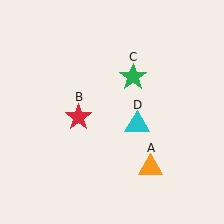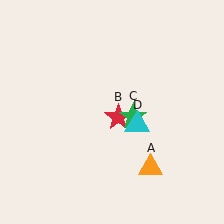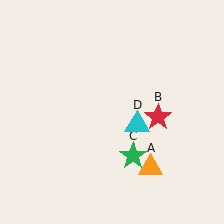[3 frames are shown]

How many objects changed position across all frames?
2 objects changed position: red star (object B), green star (object C).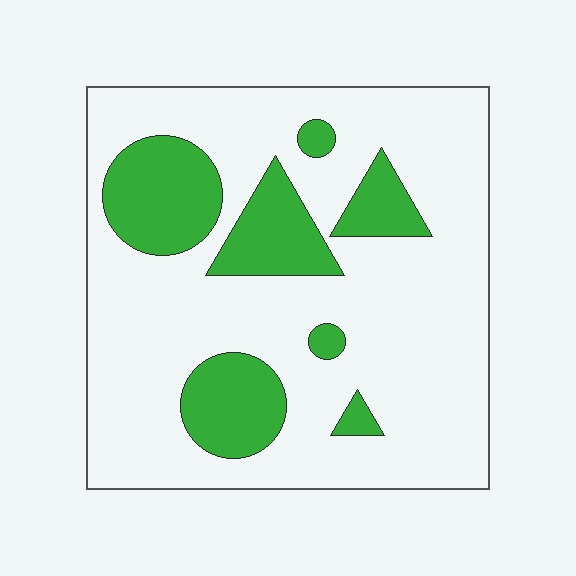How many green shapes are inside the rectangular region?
7.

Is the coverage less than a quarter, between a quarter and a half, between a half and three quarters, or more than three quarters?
Less than a quarter.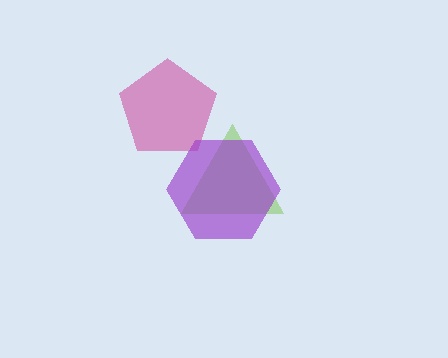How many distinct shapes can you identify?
There are 3 distinct shapes: a magenta pentagon, a lime triangle, a purple hexagon.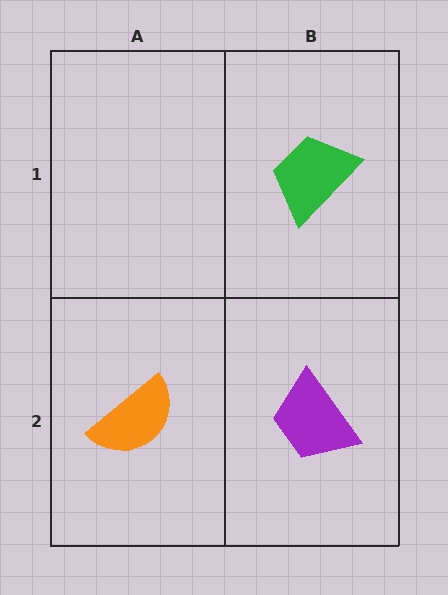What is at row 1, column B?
A green trapezoid.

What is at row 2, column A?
An orange semicircle.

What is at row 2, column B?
A purple trapezoid.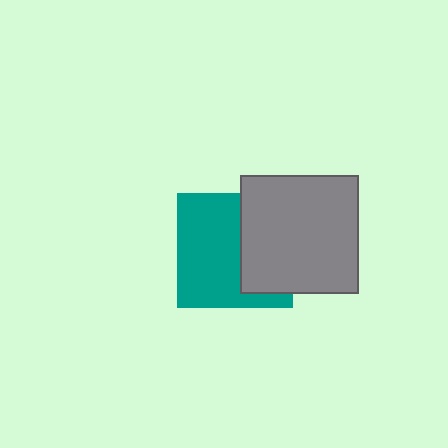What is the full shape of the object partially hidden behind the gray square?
The partially hidden object is a teal square.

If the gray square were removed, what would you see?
You would see the complete teal square.